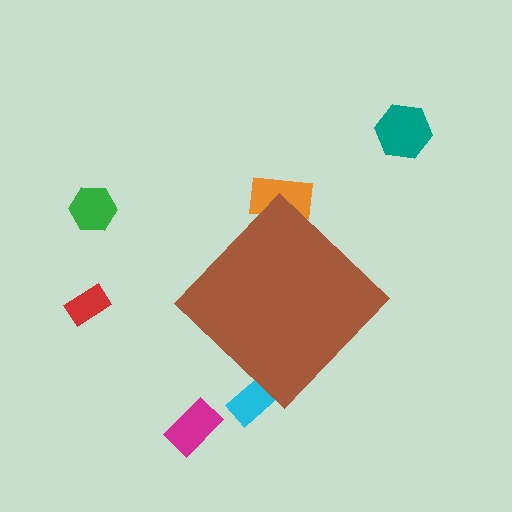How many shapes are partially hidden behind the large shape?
2 shapes are partially hidden.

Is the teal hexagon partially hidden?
No, the teal hexagon is fully visible.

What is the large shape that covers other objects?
A brown diamond.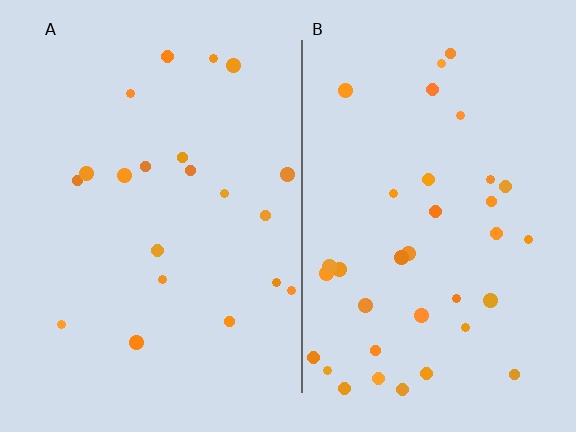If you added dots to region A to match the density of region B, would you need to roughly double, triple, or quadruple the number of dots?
Approximately double.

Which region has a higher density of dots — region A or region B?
B (the right).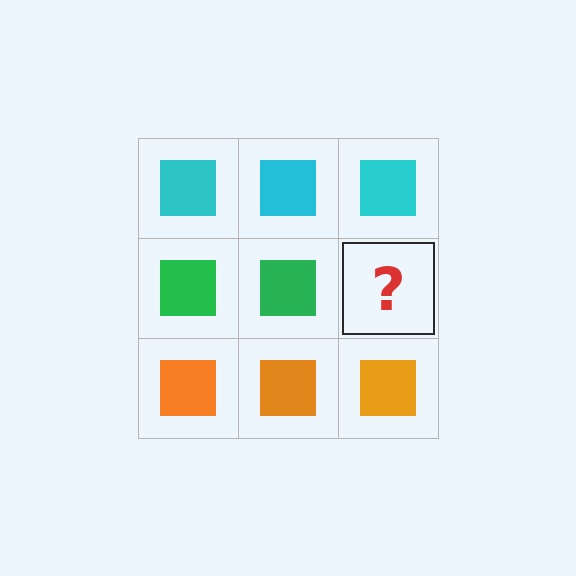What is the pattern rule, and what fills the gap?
The rule is that each row has a consistent color. The gap should be filled with a green square.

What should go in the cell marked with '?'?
The missing cell should contain a green square.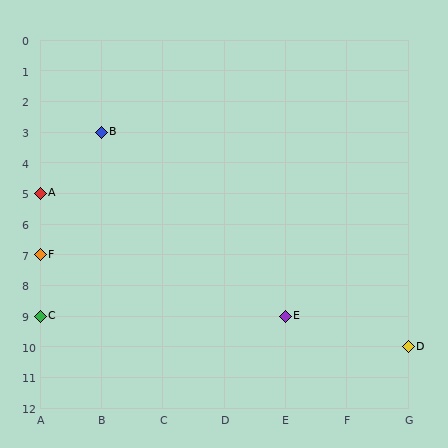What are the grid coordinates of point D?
Point D is at grid coordinates (G, 10).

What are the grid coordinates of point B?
Point B is at grid coordinates (B, 3).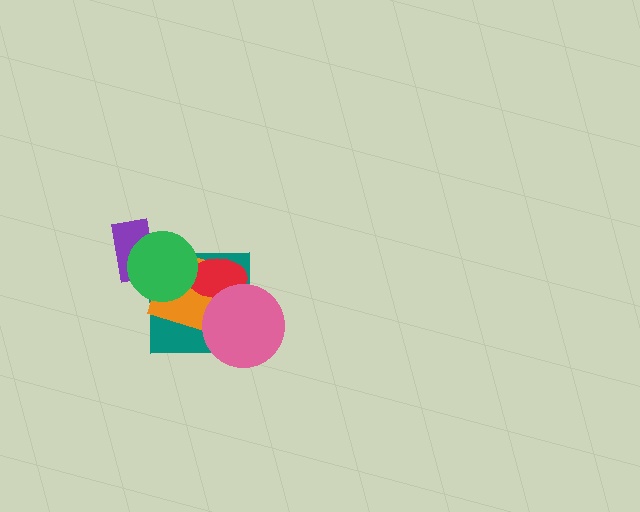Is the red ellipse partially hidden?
Yes, it is partially covered by another shape.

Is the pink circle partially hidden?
No, no other shape covers it.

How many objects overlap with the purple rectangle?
1 object overlaps with the purple rectangle.